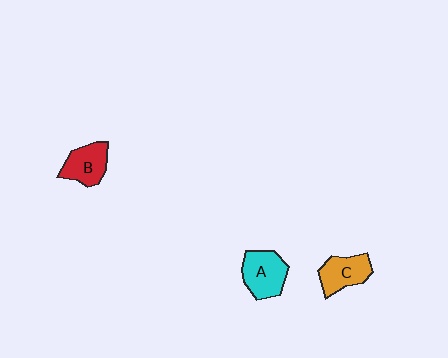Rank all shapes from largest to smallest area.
From largest to smallest: A (cyan), C (orange), B (red).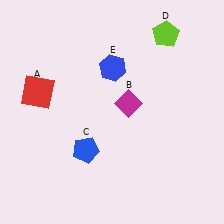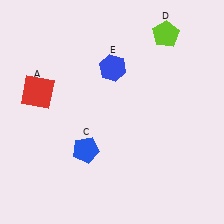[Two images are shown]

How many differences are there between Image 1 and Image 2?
There is 1 difference between the two images.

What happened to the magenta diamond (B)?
The magenta diamond (B) was removed in Image 2. It was in the top-right area of Image 1.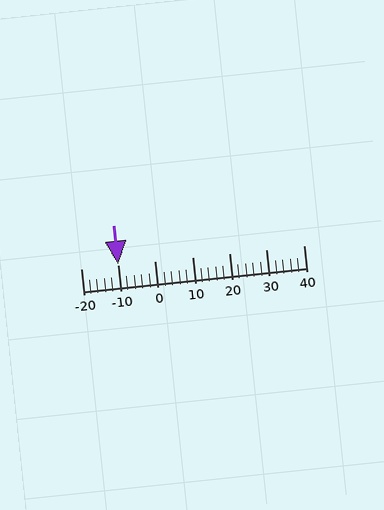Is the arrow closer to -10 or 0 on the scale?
The arrow is closer to -10.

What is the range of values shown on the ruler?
The ruler shows values from -20 to 40.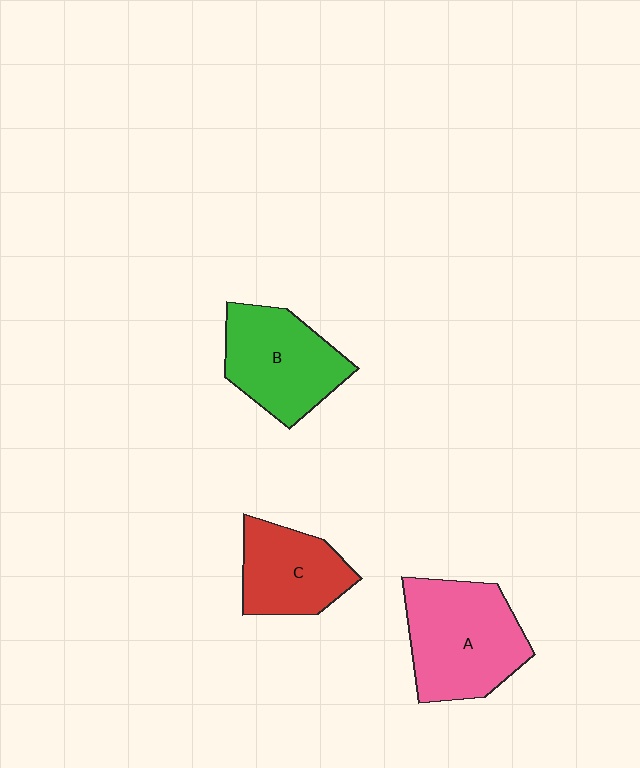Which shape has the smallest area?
Shape C (red).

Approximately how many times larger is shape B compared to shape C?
Approximately 1.2 times.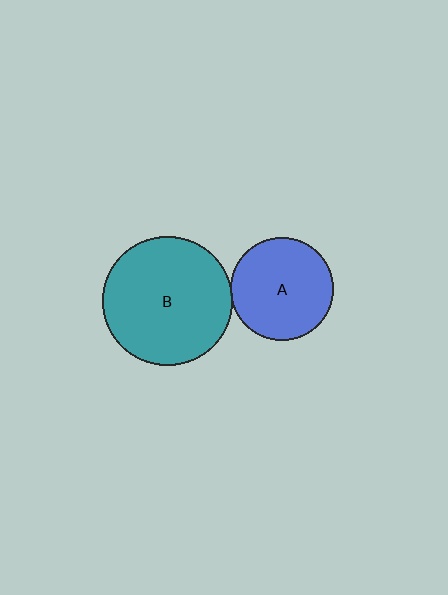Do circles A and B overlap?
Yes.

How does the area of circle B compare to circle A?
Approximately 1.6 times.